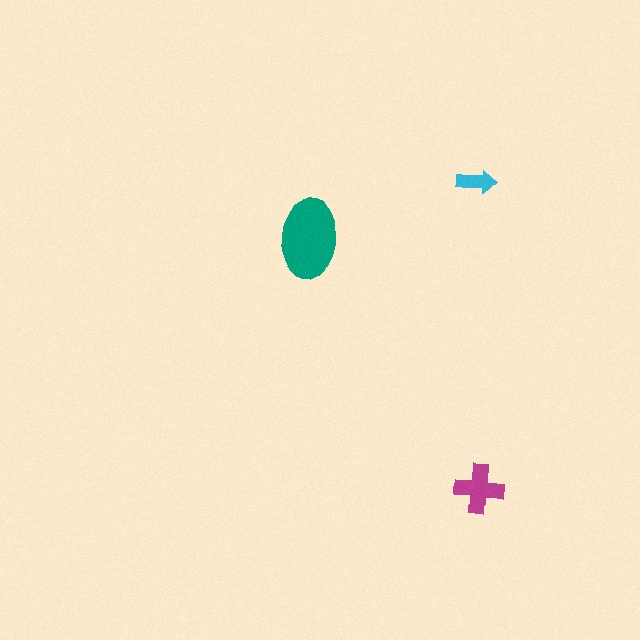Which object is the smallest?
The cyan arrow.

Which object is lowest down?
The magenta cross is bottommost.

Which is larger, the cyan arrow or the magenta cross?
The magenta cross.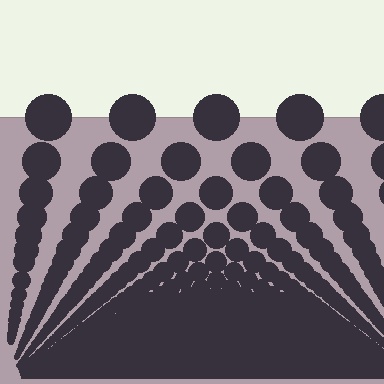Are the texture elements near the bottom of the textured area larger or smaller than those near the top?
Smaller. The gradient is inverted — elements near the bottom are smaller and denser.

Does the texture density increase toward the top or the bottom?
Density increases toward the bottom.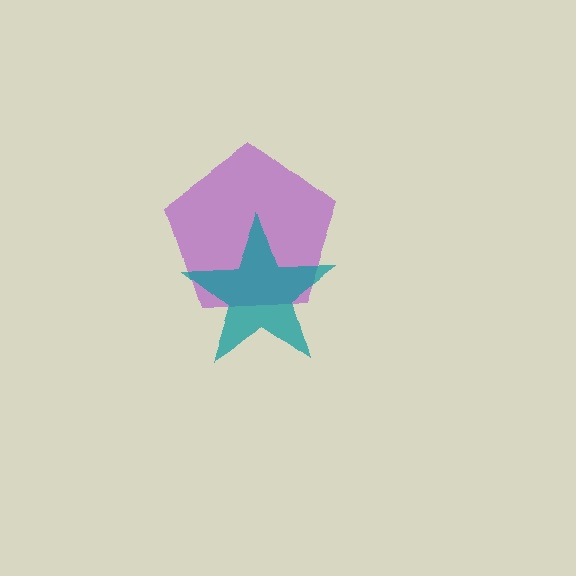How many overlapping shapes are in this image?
There are 2 overlapping shapes in the image.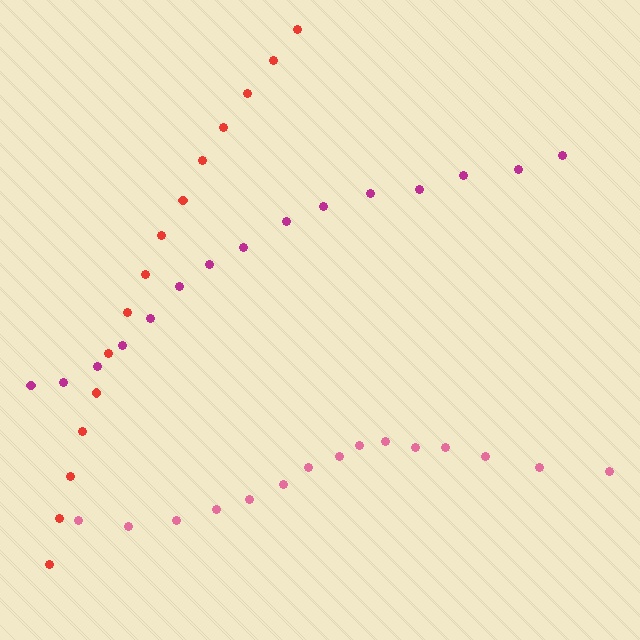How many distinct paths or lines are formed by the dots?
There are 3 distinct paths.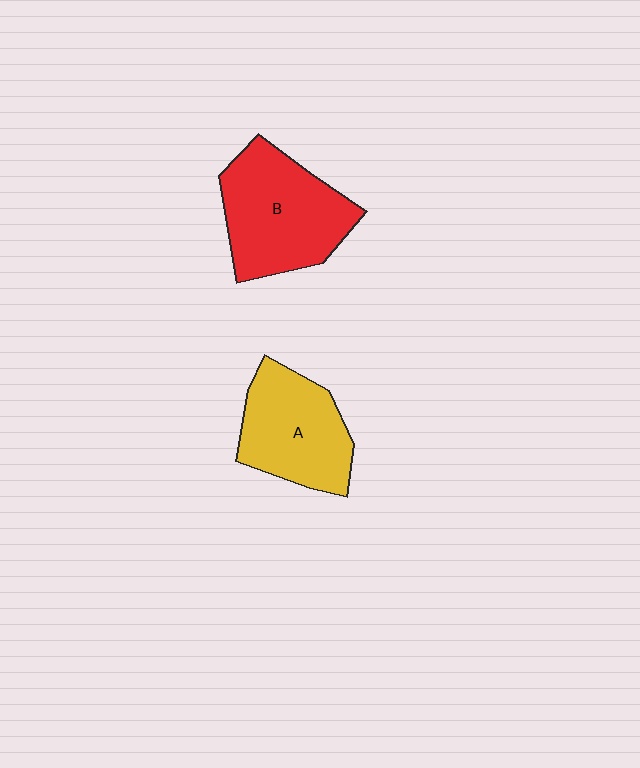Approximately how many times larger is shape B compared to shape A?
Approximately 1.2 times.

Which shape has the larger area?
Shape B (red).